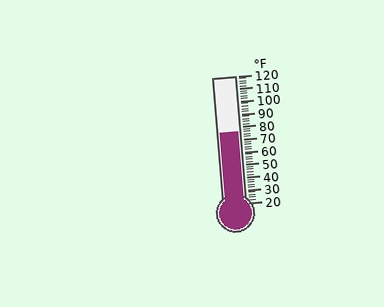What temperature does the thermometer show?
The thermometer shows approximately 76°F.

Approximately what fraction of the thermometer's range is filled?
The thermometer is filled to approximately 55% of its range.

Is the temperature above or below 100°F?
The temperature is below 100°F.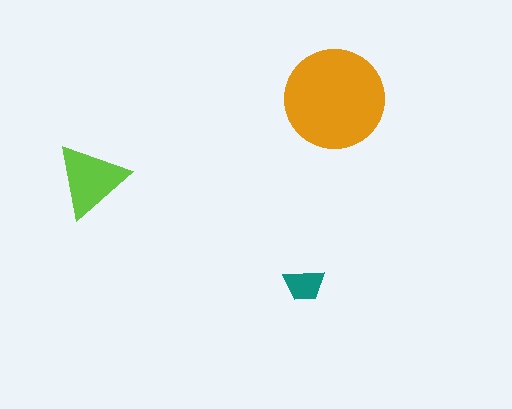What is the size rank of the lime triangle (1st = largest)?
2nd.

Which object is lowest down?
The teal trapezoid is bottommost.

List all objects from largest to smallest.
The orange circle, the lime triangle, the teal trapezoid.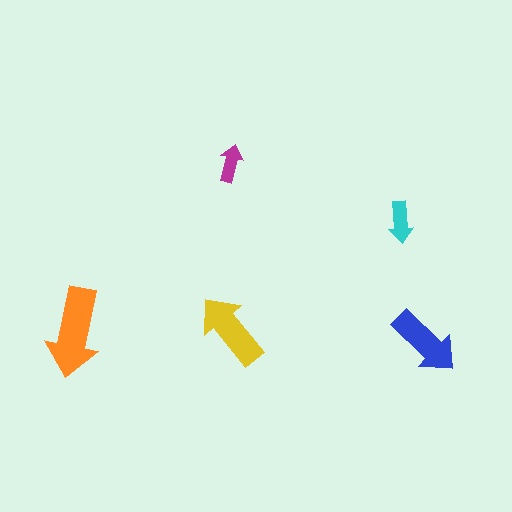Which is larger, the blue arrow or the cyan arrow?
The blue one.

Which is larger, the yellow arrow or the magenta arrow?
The yellow one.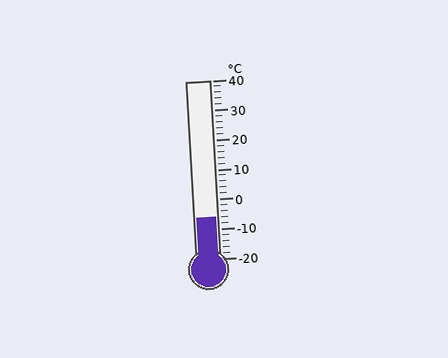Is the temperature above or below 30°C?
The temperature is below 30°C.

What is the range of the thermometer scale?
The thermometer scale ranges from -20°C to 40°C.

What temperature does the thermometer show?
The thermometer shows approximately -6°C.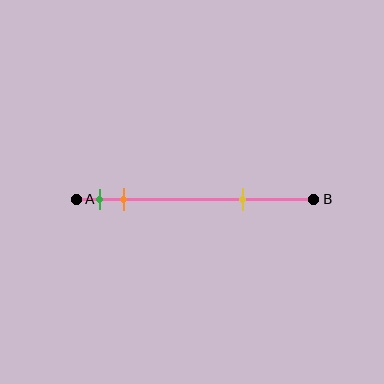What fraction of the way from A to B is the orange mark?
The orange mark is approximately 20% (0.2) of the way from A to B.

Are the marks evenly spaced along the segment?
No, the marks are not evenly spaced.